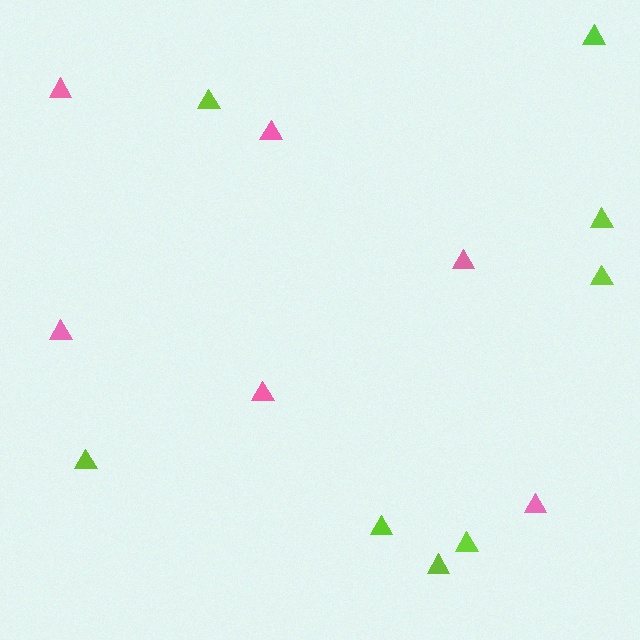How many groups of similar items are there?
There are 2 groups: one group of pink triangles (6) and one group of lime triangles (8).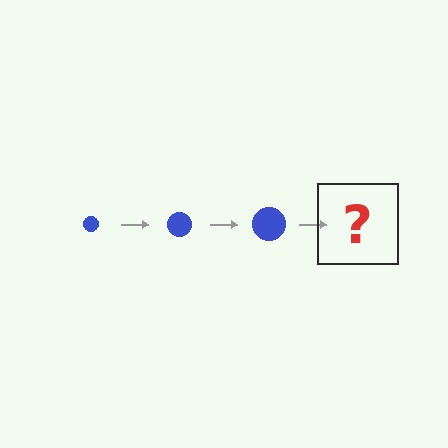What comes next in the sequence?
The next element should be a blue circle, larger than the previous one.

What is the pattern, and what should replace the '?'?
The pattern is that the circle gets progressively larger each step. The '?' should be a blue circle, larger than the previous one.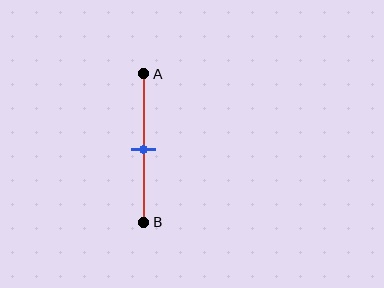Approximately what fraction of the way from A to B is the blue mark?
The blue mark is approximately 50% of the way from A to B.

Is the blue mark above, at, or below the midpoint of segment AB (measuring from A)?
The blue mark is approximately at the midpoint of segment AB.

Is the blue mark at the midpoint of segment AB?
Yes, the mark is approximately at the midpoint.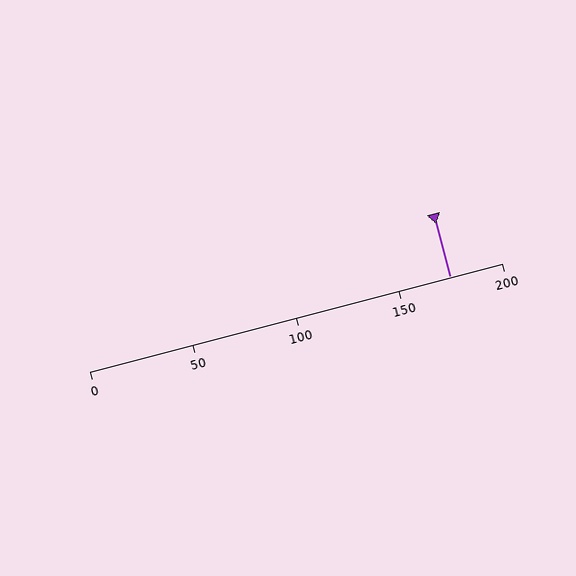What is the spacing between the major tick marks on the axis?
The major ticks are spaced 50 apart.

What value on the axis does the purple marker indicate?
The marker indicates approximately 175.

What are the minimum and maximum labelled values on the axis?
The axis runs from 0 to 200.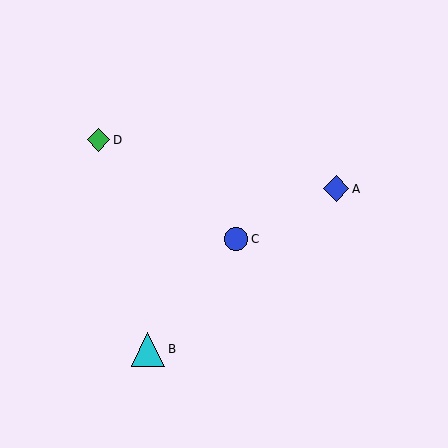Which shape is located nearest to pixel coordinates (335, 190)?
The blue diamond (labeled A) at (336, 189) is nearest to that location.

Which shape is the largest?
The cyan triangle (labeled B) is the largest.